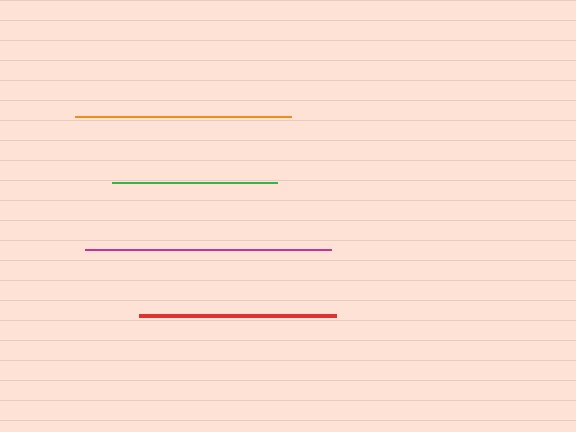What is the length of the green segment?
The green segment is approximately 166 pixels long.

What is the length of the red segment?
The red segment is approximately 196 pixels long.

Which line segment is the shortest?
The green line is the shortest at approximately 166 pixels.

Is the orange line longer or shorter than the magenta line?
The magenta line is longer than the orange line.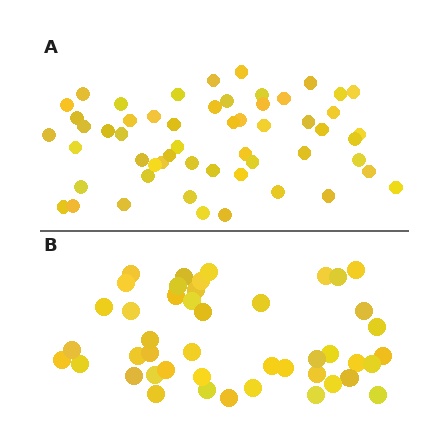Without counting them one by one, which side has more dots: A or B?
Region A (the top region) has more dots.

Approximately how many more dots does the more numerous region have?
Region A has roughly 10 or so more dots than region B.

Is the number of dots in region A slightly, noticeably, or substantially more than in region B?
Region A has only slightly more — the two regions are fairly close. The ratio is roughly 1.2 to 1.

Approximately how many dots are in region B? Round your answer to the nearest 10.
About 40 dots. (The exact count is 45, which rounds to 40.)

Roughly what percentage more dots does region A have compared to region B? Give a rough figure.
About 20% more.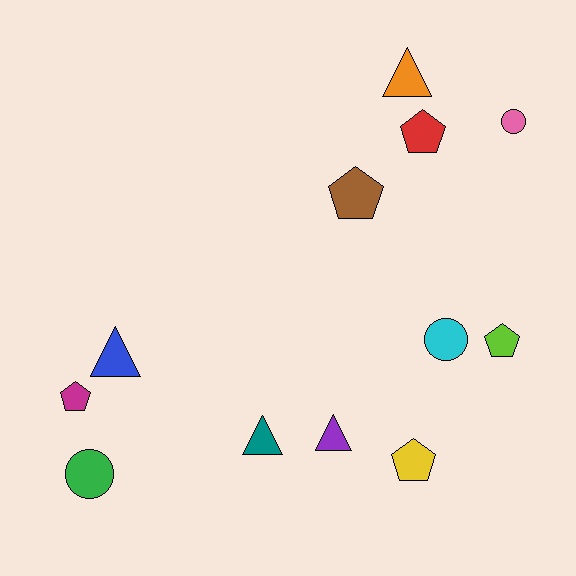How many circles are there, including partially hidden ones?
There are 3 circles.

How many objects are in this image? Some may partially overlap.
There are 12 objects.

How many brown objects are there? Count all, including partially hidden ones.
There is 1 brown object.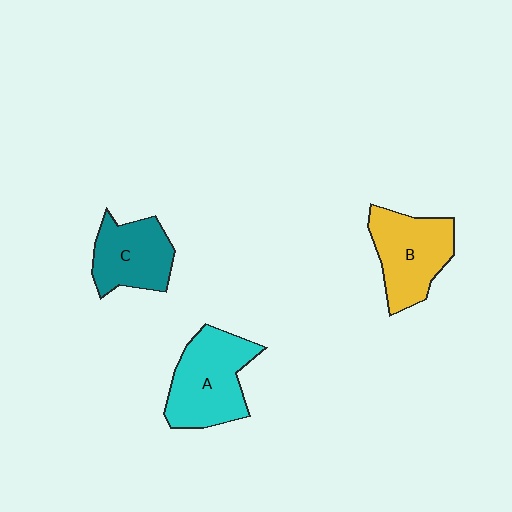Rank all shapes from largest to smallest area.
From largest to smallest: A (cyan), B (yellow), C (teal).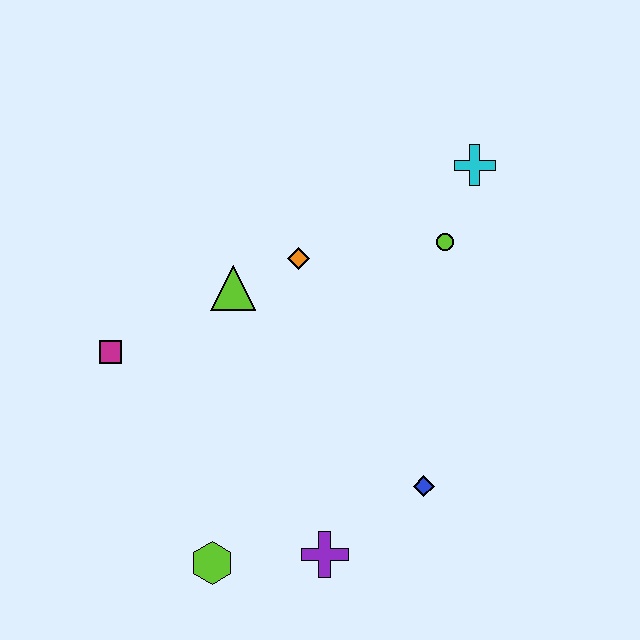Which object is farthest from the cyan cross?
The lime hexagon is farthest from the cyan cross.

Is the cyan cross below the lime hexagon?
No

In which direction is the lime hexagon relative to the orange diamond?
The lime hexagon is below the orange diamond.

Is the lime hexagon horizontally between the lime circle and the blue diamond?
No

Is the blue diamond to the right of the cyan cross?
No